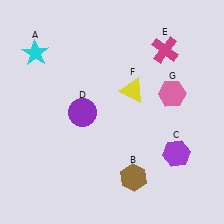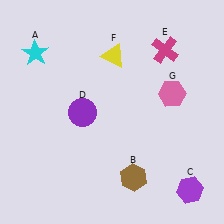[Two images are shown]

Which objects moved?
The objects that moved are: the purple hexagon (C), the yellow triangle (F).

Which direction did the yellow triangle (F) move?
The yellow triangle (F) moved up.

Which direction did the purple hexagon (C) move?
The purple hexagon (C) moved down.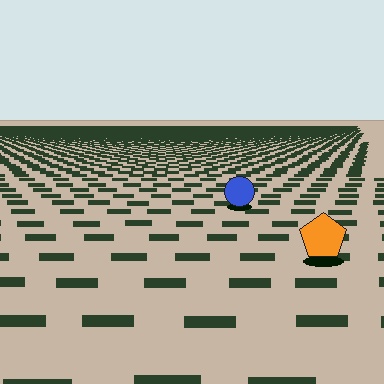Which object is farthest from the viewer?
The blue circle is farthest from the viewer. It appears smaller and the ground texture around it is denser.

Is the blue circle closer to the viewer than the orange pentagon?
No. The orange pentagon is closer — you can tell from the texture gradient: the ground texture is coarser near it.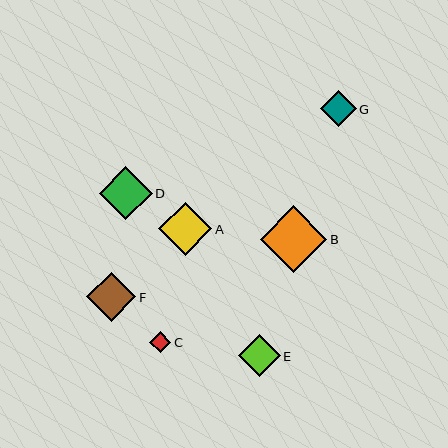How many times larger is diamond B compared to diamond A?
Diamond B is approximately 1.2 times the size of diamond A.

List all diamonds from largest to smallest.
From largest to smallest: B, A, D, F, E, G, C.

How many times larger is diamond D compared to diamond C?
Diamond D is approximately 2.5 times the size of diamond C.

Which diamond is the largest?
Diamond B is the largest with a size of approximately 67 pixels.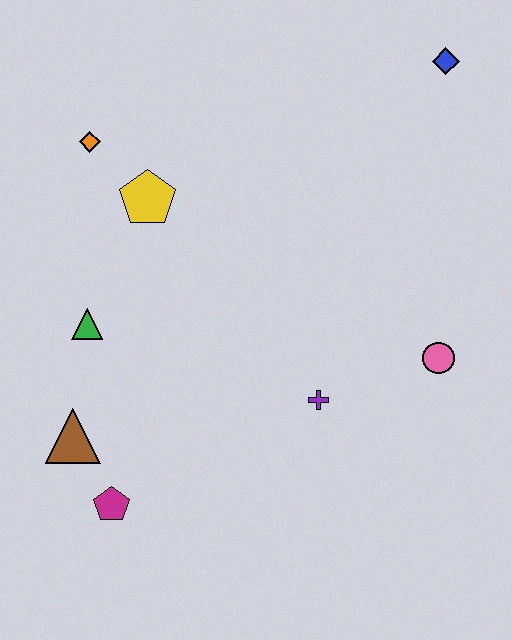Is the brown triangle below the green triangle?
Yes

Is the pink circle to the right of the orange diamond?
Yes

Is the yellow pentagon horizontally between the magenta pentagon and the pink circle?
Yes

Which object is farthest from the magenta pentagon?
The blue diamond is farthest from the magenta pentagon.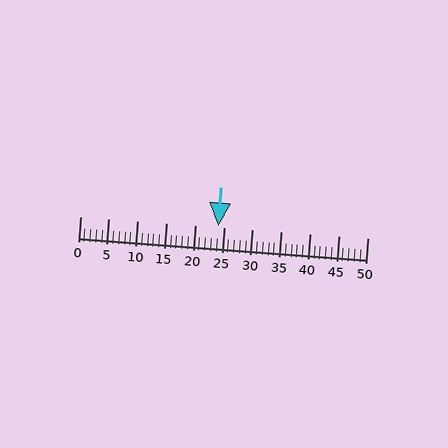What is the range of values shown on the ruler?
The ruler shows values from 0 to 50.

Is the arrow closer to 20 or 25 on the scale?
The arrow is closer to 25.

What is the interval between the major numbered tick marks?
The major tick marks are spaced 5 units apart.